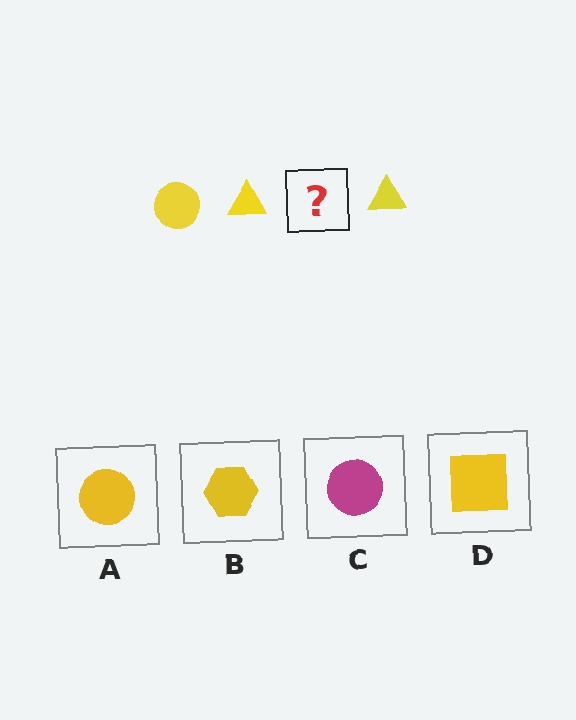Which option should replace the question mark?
Option A.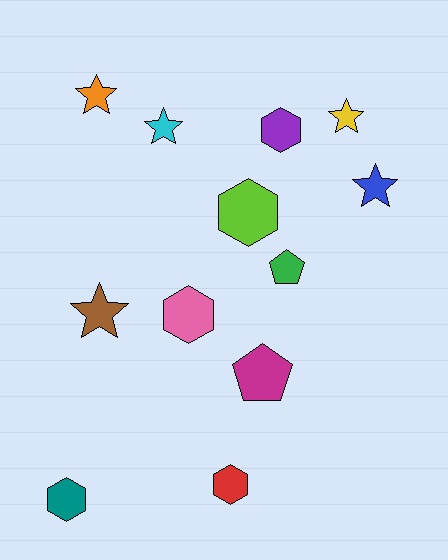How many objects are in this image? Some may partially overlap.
There are 12 objects.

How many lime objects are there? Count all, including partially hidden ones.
There is 1 lime object.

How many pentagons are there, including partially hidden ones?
There are 2 pentagons.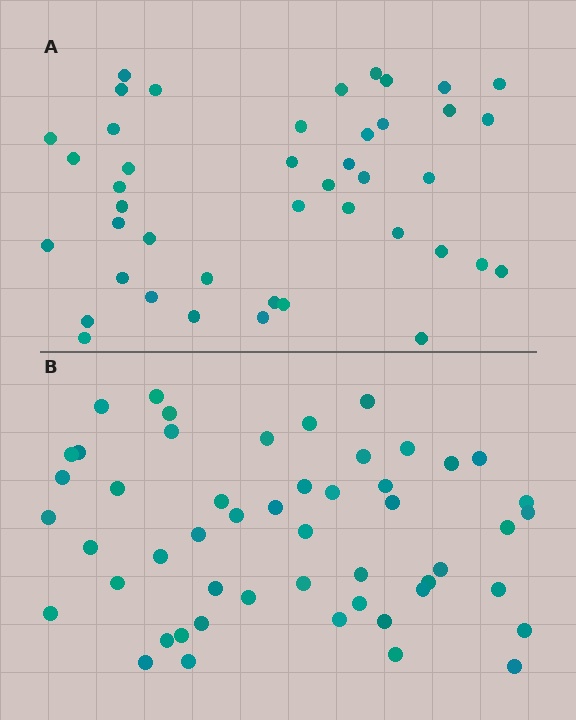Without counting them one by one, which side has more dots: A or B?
Region B (the bottom region) has more dots.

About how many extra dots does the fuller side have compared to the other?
Region B has roughly 8 or so more dots than region A.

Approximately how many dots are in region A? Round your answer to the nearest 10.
About 40 dots. (The exact count is 43, which rounds to 40.)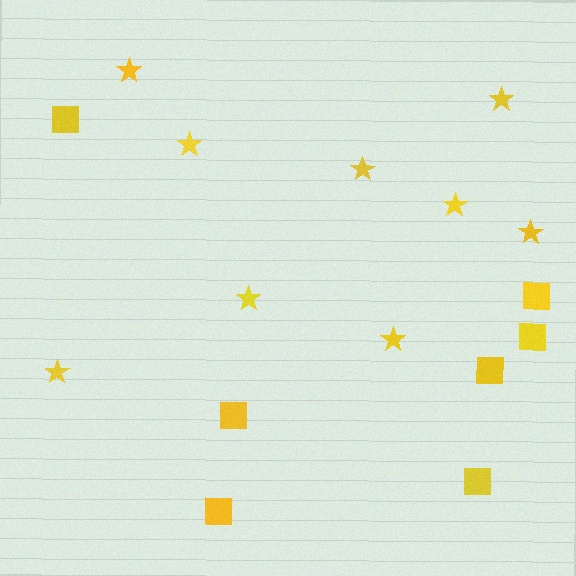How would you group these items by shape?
There are 2 groups: one group of squares (7) and one group of stars (9).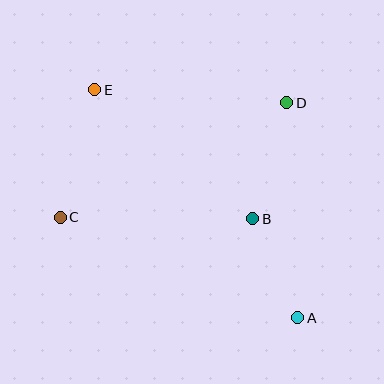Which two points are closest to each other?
Points A and B are closest to each other.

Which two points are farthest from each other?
Points A and E are farthest from each other.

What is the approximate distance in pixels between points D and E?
The distance between D and E is approximately 192 pixels.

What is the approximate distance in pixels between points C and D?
The distance between C and D is approximately 254 pixels.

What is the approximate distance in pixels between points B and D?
The distance between B and D is approximately 121 pixels.